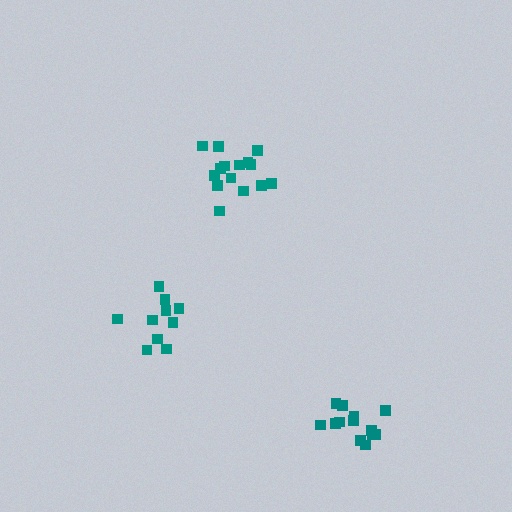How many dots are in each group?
Group 1: 13 dots, Group 2: 15 dots, Group 3: 10 dots (38 total).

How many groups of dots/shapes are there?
There are 3 groups.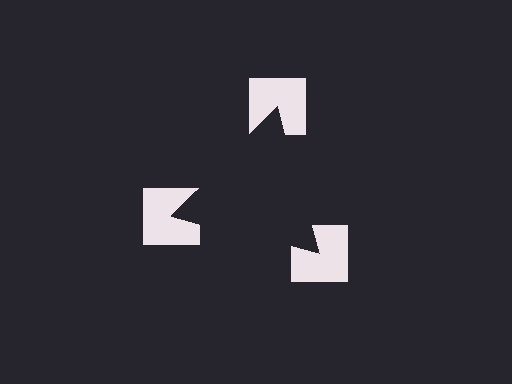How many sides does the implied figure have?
3 sides.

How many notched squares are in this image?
There are 3 — one at each vertex of the illusory triangle.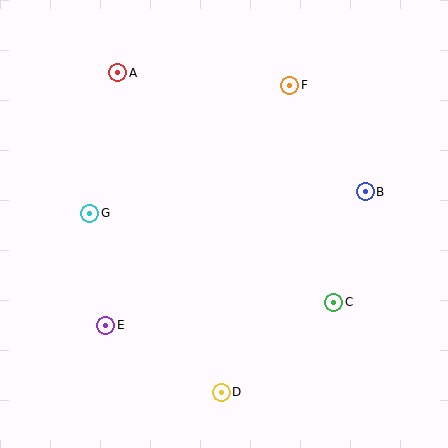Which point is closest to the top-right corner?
Point F is closest to the top-right corner.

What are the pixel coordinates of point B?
Point B is at (365, 192).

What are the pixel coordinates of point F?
Point F is at (290, 85).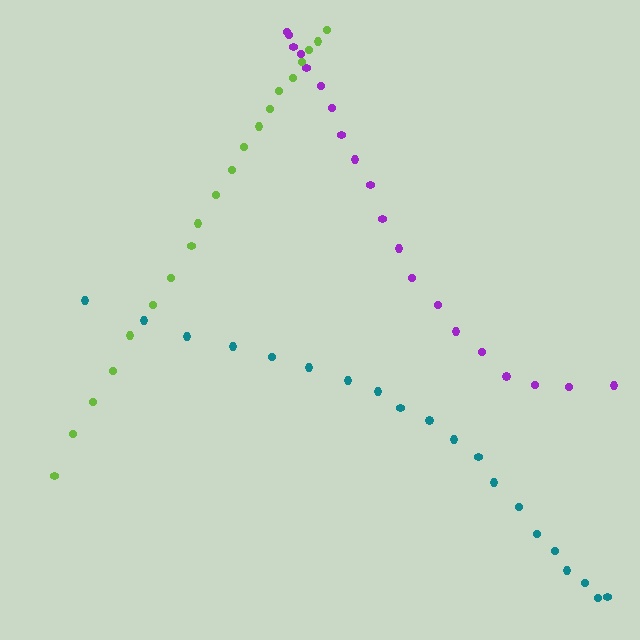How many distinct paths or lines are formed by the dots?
There are 3 distinct paths.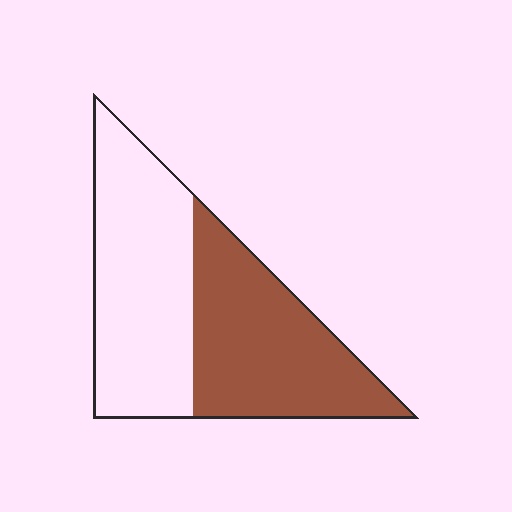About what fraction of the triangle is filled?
About one half (1/2).